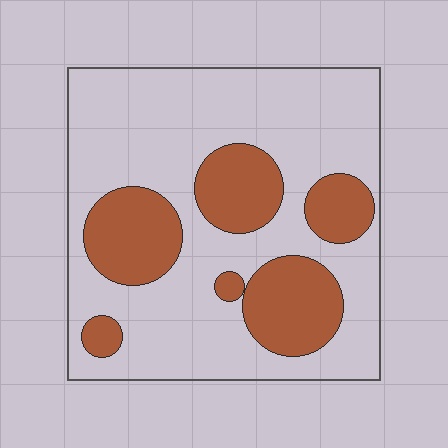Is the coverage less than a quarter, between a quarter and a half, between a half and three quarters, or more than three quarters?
Between a quarter and a half.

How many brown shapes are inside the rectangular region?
6.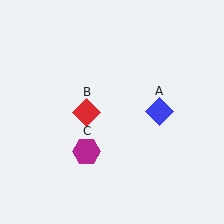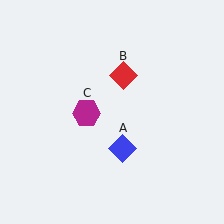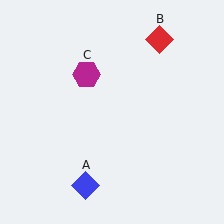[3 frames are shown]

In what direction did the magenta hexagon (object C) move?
The magenta hexagon (object C) moved up.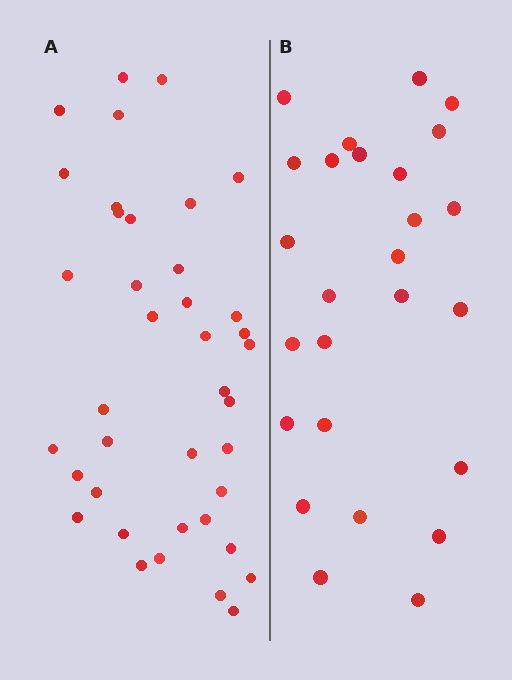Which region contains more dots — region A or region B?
Region A (the left region) has more dots.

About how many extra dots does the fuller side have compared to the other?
Region A has approximately 15 more dots than region B.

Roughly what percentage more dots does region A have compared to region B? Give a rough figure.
About 50% more.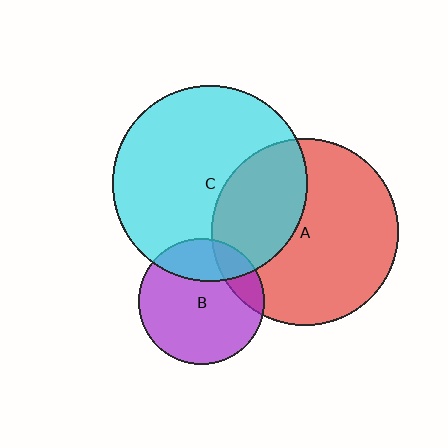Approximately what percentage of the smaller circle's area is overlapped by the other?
Approximately 15%.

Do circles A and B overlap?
Yes.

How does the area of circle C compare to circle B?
Approximately 2.4 times.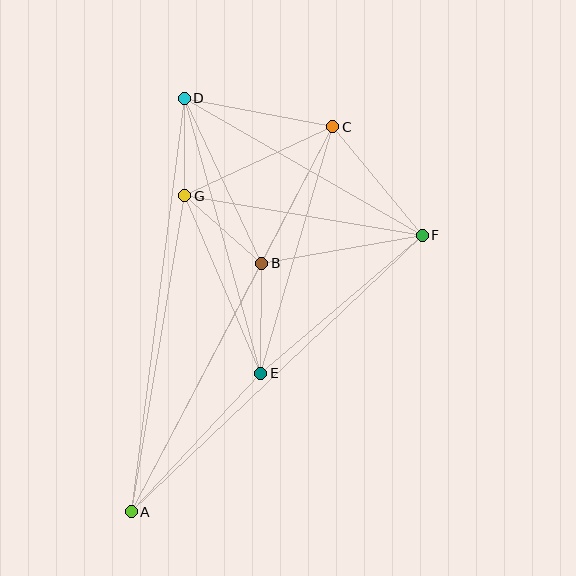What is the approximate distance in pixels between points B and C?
The distance between B and C is approximately 154 pixels.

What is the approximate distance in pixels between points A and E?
The distance between A and E is approximately 190 pixels.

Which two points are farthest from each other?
Points A and C are farthest from each other.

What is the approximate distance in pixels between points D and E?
The distance between D and E is approximately 285 pixels.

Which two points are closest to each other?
Points D and G are closest to each other.